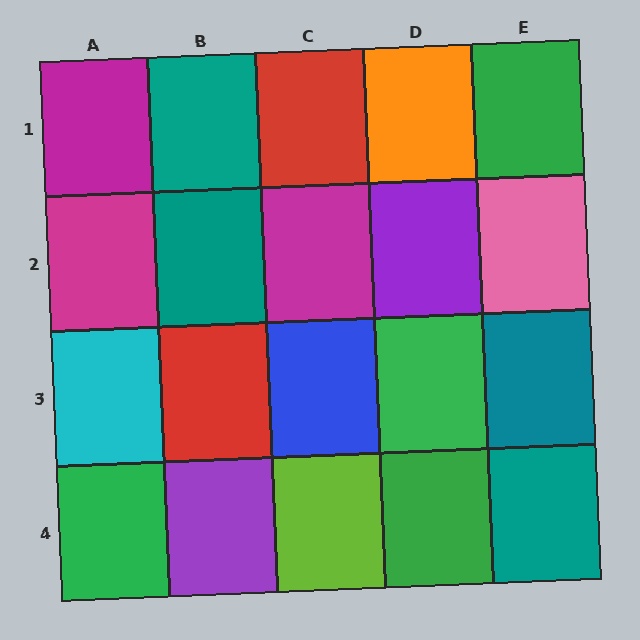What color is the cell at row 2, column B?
Teal.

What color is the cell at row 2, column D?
Purple.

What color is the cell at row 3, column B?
Red.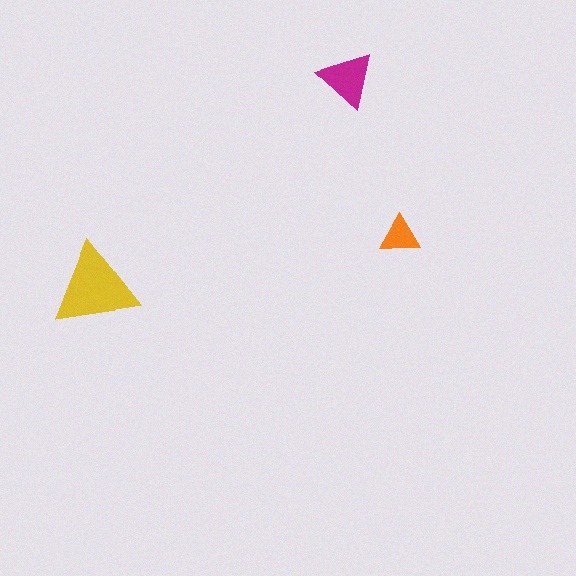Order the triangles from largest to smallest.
the yellow one, the magenta one, the orange one.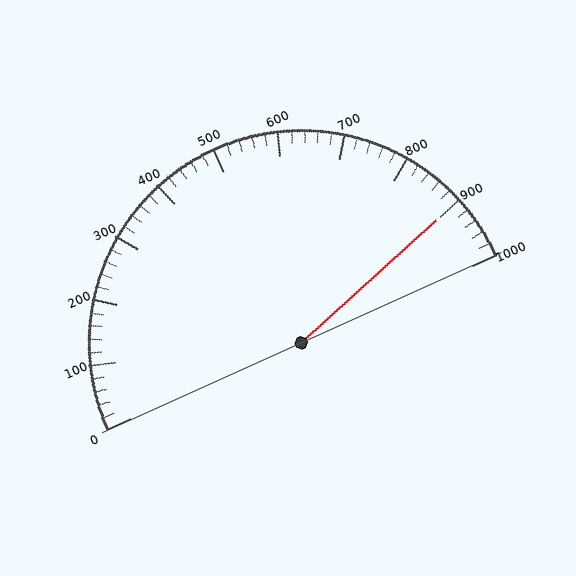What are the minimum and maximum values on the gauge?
The gauge ranges from 0 to 1000.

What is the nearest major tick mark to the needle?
The nearest major tick mark is 900.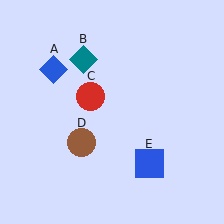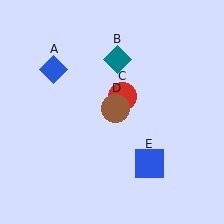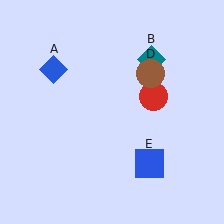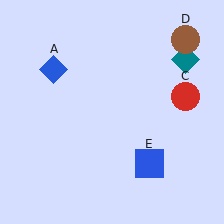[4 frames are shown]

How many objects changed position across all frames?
3 objects changed position: teal diamond (object B), red circle (object C), brown circle (object D).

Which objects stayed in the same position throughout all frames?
Blue diamond (object A) and blue square (object E) remained stationary.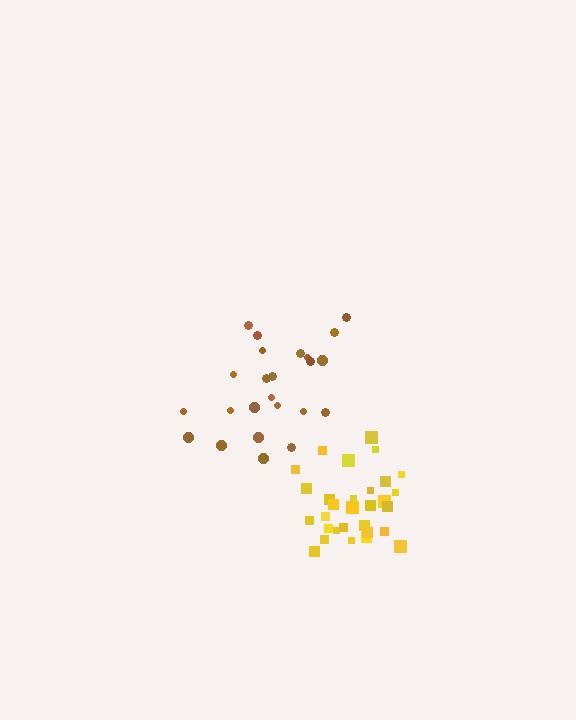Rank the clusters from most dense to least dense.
yellow, brown.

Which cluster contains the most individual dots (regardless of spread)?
Yellow (30).